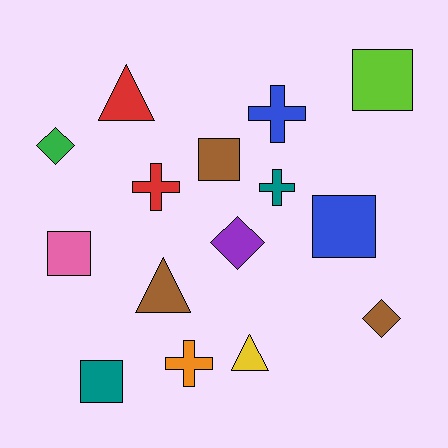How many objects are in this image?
There are 15 objects.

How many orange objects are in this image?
There is 1 orange object.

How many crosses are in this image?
There are 4 crosses.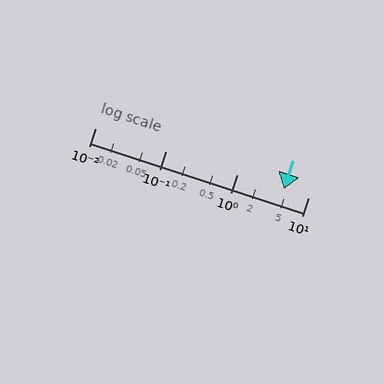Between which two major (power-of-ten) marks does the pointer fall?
The pointer is between 1 and 10.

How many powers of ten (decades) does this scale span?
The scale spans 3 decades, from 0.01 to 10.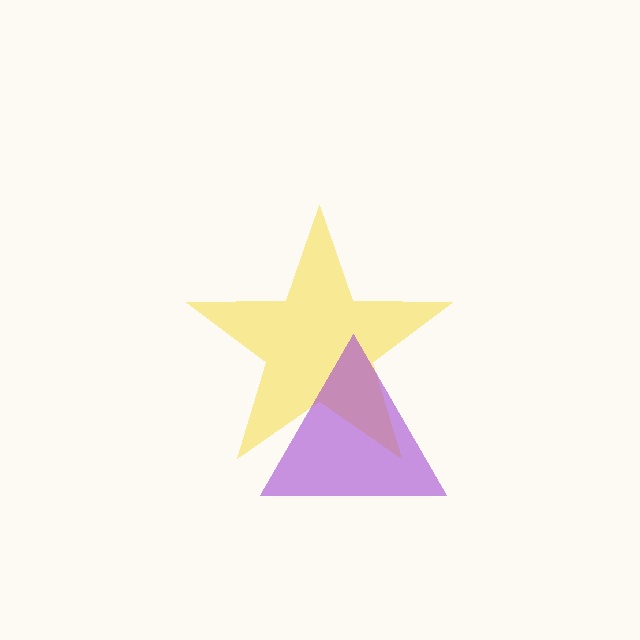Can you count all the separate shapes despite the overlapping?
Yes, there are 2 separate shapes.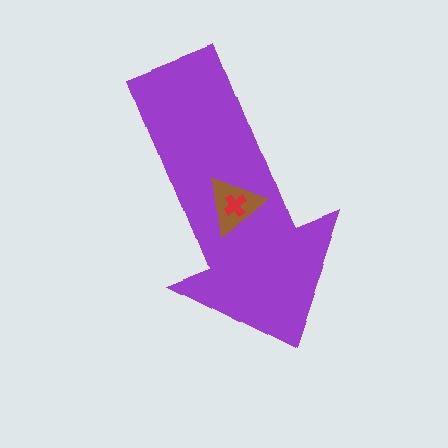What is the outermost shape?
The purple arrow.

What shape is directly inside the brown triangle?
The red cross.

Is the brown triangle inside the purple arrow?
Yes.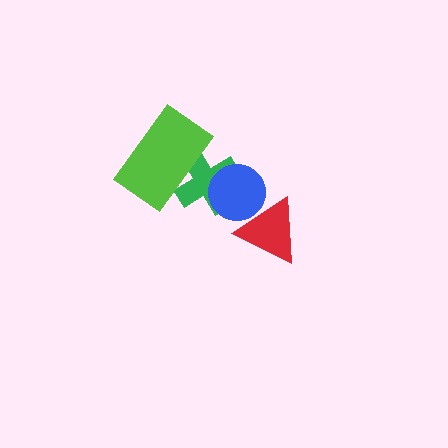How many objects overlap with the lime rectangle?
1 object overlaps with the lime rectangle.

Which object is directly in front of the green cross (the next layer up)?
The blue circle is directly in front of the green cross.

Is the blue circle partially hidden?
Yes, it is partially covered by another shape.